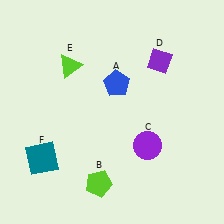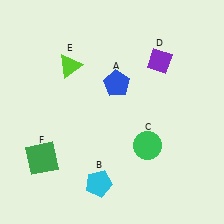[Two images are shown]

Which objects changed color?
B changed from lime to cyan. C changed from purple to green. F changed from teal to green.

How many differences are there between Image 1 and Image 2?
There are 3 differences between the two images.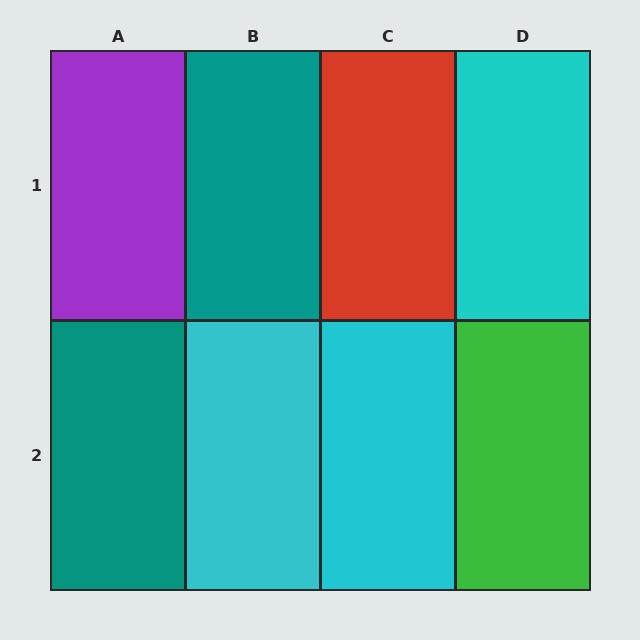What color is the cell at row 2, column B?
Cyan.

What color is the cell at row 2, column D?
Green.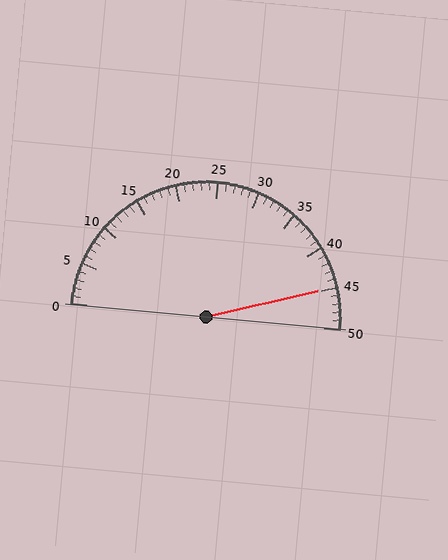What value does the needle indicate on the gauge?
The needle indicates approximately 45.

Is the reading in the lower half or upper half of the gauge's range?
The reading is in the upper half of the range (0 to 50).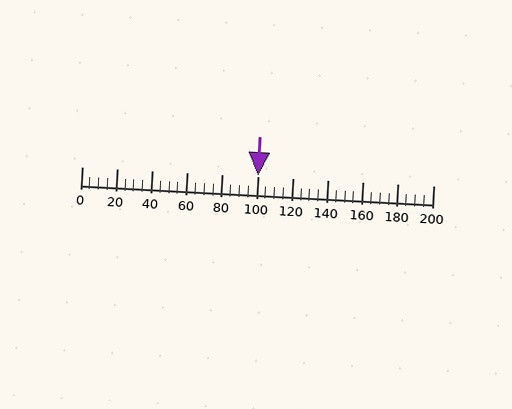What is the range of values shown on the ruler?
The ruler shows values from 0 to 200.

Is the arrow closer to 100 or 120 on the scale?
The arrow is closer to 100.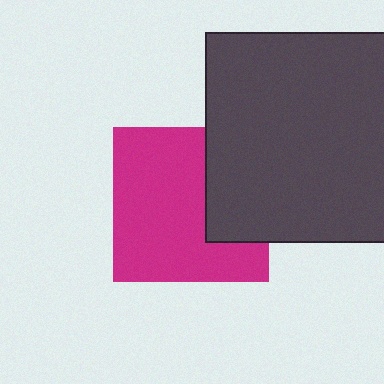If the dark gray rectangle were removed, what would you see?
You would see the complete magenta square.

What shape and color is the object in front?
The object in front is a dark gray rectangle.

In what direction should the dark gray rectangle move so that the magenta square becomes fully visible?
The dark gray rectangle should move right. That is the shortest direction to clear the overlap and leave the magenta square fully visible.